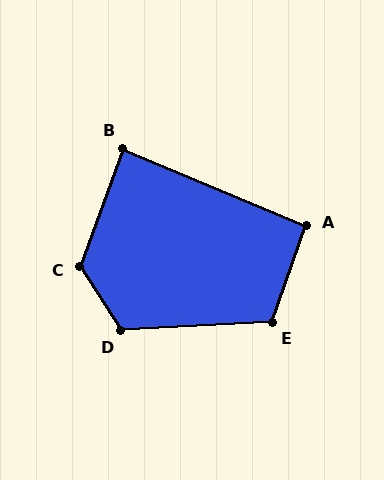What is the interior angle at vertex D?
Approximately 120 degrees (obtuse).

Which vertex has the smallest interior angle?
B, at approximately 87 degrees.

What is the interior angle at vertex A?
Approximately 93 degrees (approximately right).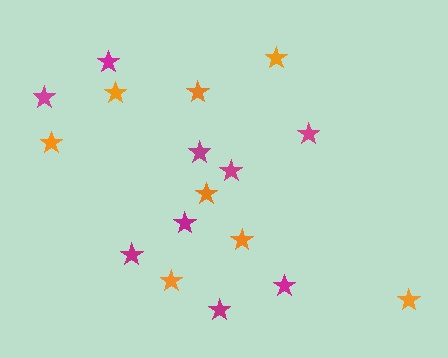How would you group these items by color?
There are 2 groups: one group of magenta stars (9) and one group of orange stars (8).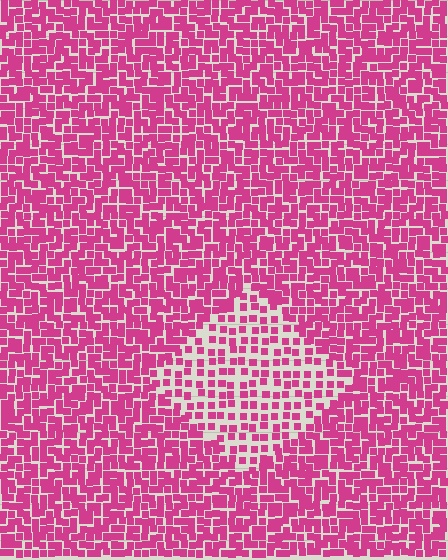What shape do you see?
I see a diamond.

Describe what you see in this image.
The image contains small magenta elements arranged at two different densities. A diamond-shaped region is visible where the elements are less densely packed than the surrounding area.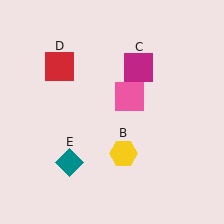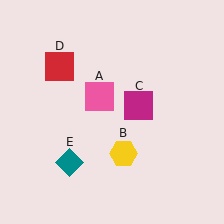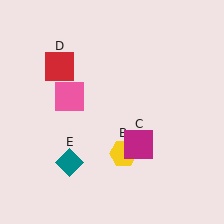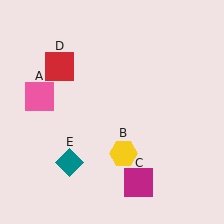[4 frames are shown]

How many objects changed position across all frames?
2 objects changed position: pink square (object A), magenta square (object C).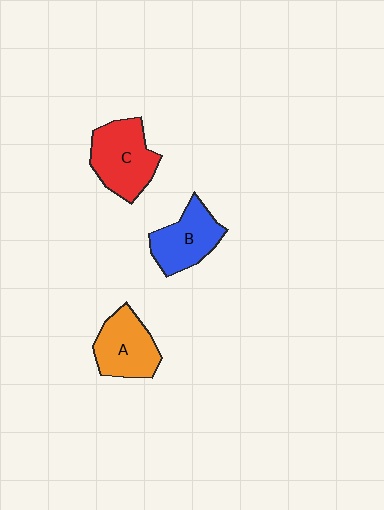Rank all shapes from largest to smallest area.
From largest to smallest: C (red), A (orange), B (blue).